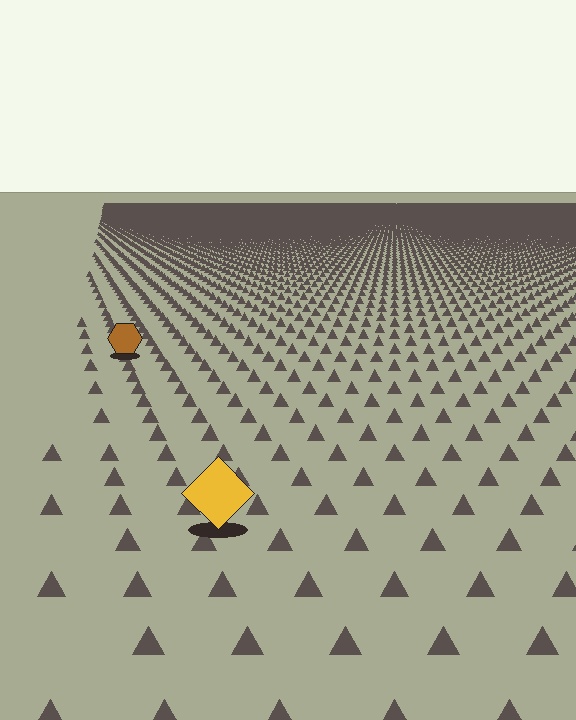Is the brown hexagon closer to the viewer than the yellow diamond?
No. The yellow diamond is closer — you can tell from the texture gradient: the ground texture is coarser near it.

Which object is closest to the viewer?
The yellow diamond is closest. The texture marks near it are larger and more spread out.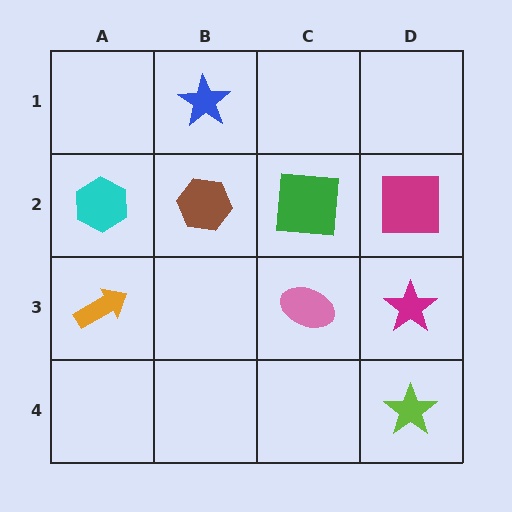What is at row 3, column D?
A magenta star.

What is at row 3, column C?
A pink ellipse.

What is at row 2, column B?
A brown hexagon.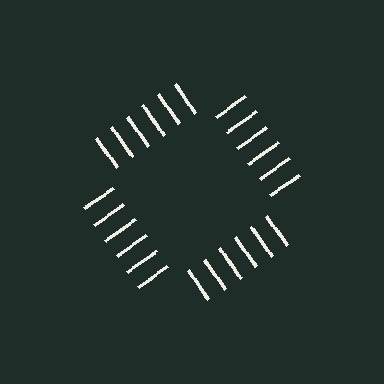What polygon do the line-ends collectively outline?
An illusory square — the line segments terminate on its edges but no continuous stroke is drawn.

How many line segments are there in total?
24 — 6 along each of the 4 edges.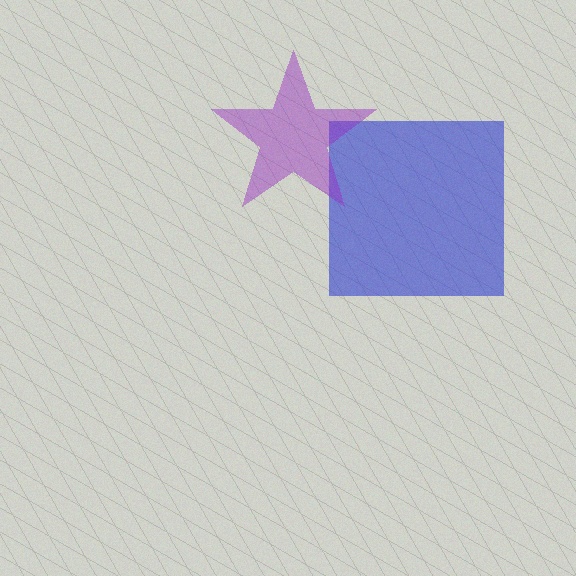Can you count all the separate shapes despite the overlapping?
Yes, there are 2 separate shapes.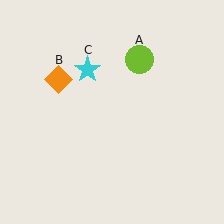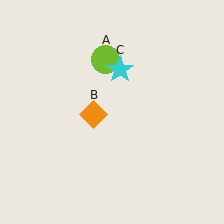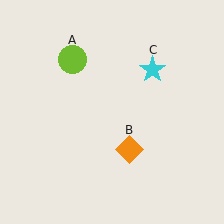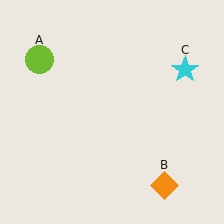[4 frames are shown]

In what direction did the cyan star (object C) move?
The cyan star (object C) moved right.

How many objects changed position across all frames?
3 objects changed position: lime circle (object A), orange diamond (object B), cyan star (object C).